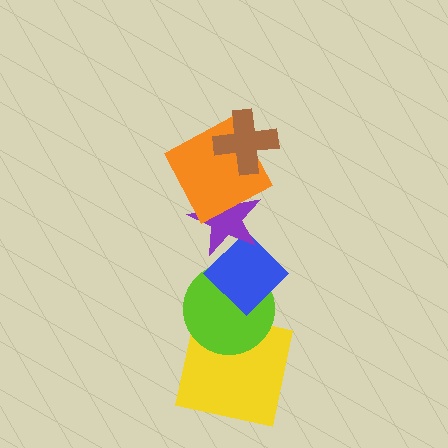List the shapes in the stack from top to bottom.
From top to bottom: the brown cross, the orange square, the purple star, the blue diamond, the lime circle, the yellow square.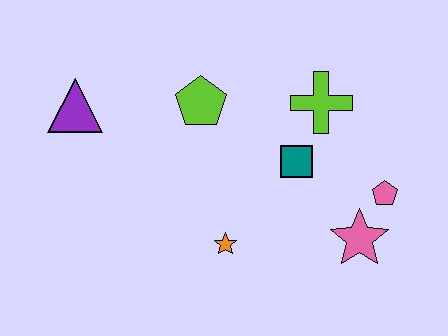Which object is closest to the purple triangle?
The lime pentagon is closest to the purple triangle.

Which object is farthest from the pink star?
The purple triangle is farthest from the pink star.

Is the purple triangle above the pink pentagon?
Yes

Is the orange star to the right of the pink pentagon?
No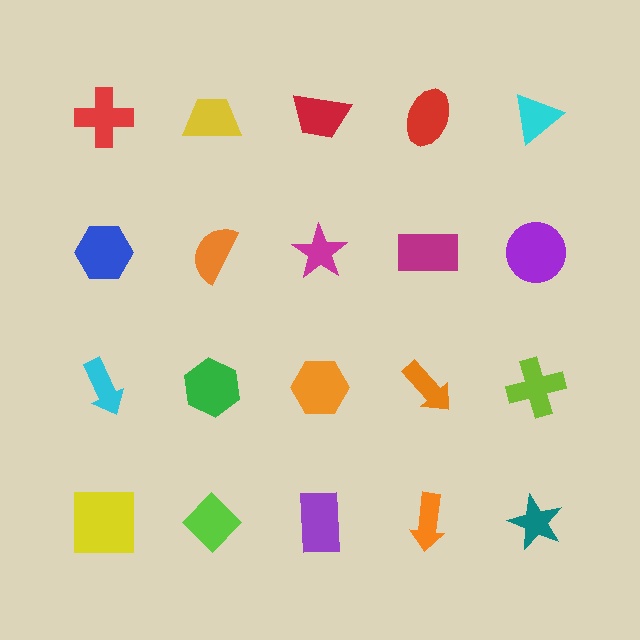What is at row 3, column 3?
An orange hexagon.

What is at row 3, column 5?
A lime cross.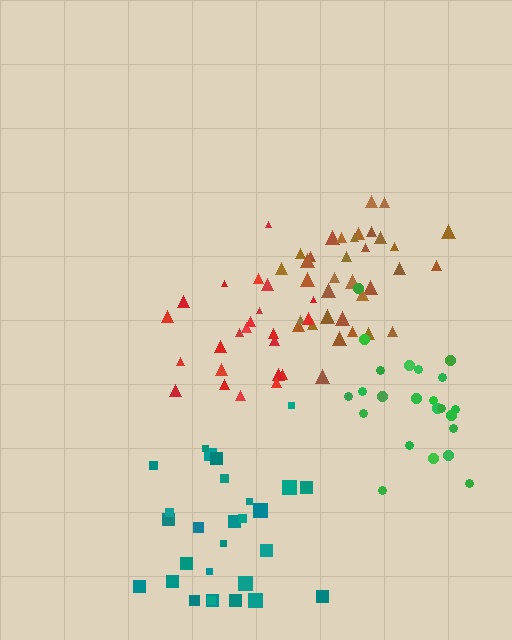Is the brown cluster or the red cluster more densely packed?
Brown.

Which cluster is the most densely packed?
Brown.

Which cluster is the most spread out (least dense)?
Teal.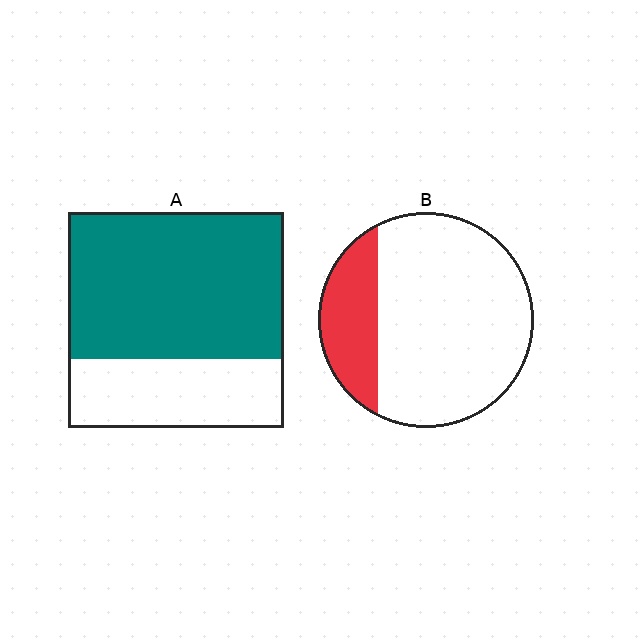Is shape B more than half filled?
No.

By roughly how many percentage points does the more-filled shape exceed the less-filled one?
By roughly 45 percentage points (A over B).